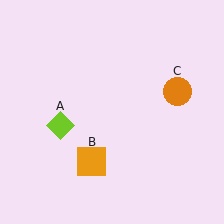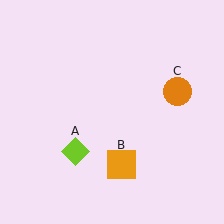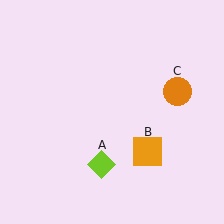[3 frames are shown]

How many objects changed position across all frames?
2 objects changed position: lime diamond (object A), orange square (object B).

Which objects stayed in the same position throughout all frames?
Orange circle (object C) remained stationary.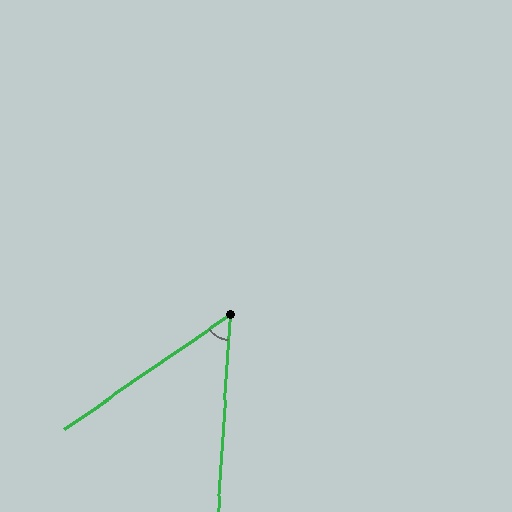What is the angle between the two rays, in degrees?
Approximately 52 degrees.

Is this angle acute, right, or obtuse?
It is acute.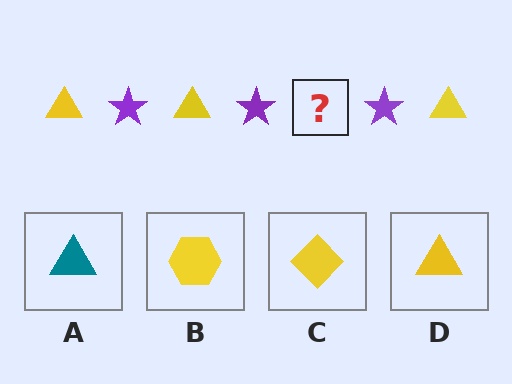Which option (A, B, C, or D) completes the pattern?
D.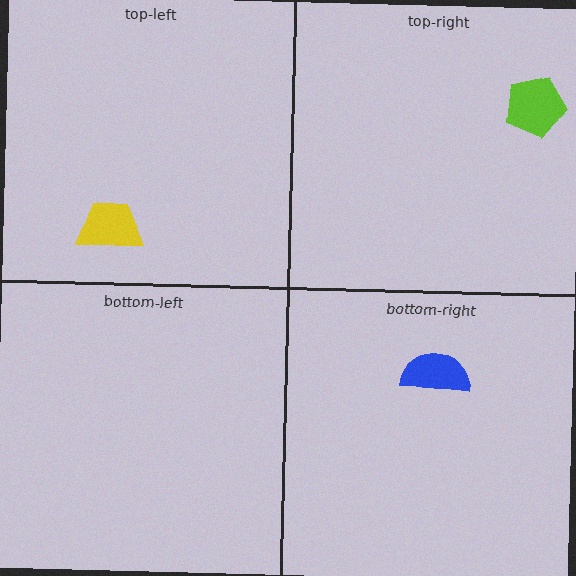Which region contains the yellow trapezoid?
The top-left region.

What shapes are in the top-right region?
The lime pentagon.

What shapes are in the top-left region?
The yellow trapezoid.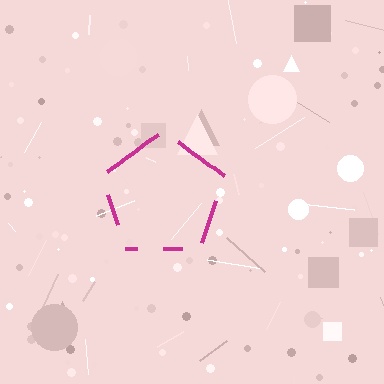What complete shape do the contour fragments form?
The contour fragments form a pentagon.